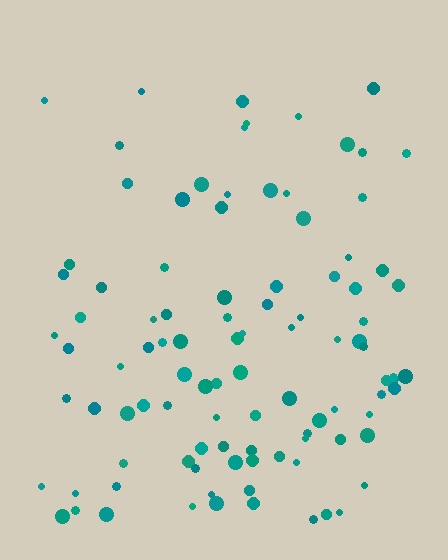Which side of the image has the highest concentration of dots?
The bottom.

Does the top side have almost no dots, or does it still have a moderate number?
Still a moderate number, just noticeably fewer than the bottom.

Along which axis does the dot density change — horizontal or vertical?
Vertical.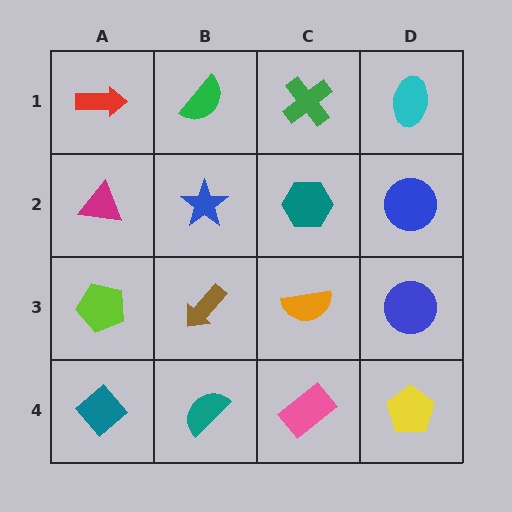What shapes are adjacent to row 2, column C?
A green cross (row 1, column C), an orange semicircle (row 3, column C), a blue star (row 2, column B), a blue circle (row 2, column D).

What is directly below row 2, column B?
A brown arrow.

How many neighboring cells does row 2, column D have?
3.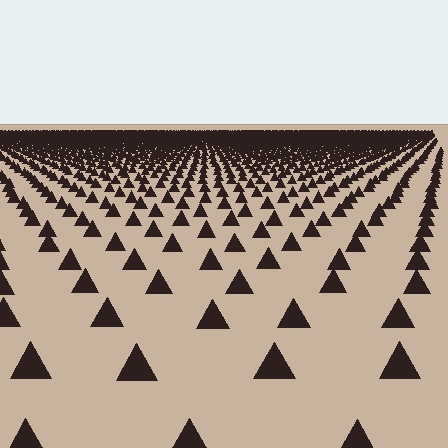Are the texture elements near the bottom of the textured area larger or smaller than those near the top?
Larger. Near the bottom, elements are closer to the viewer and appear at a bigger on-screen size.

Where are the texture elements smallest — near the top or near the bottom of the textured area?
Near the top.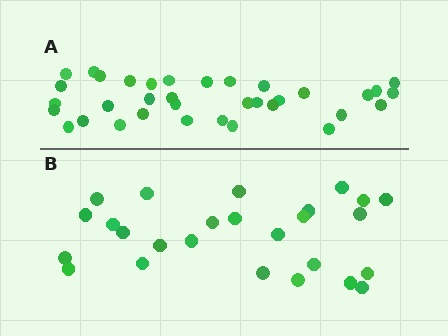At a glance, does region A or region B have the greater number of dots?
Region A (the top region) has more dots.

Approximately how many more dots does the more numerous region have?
Region A has roughly 8 or so more dots than region B.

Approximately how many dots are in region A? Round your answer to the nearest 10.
About 40 dots. (The exact count is 35, which rounds to 40.)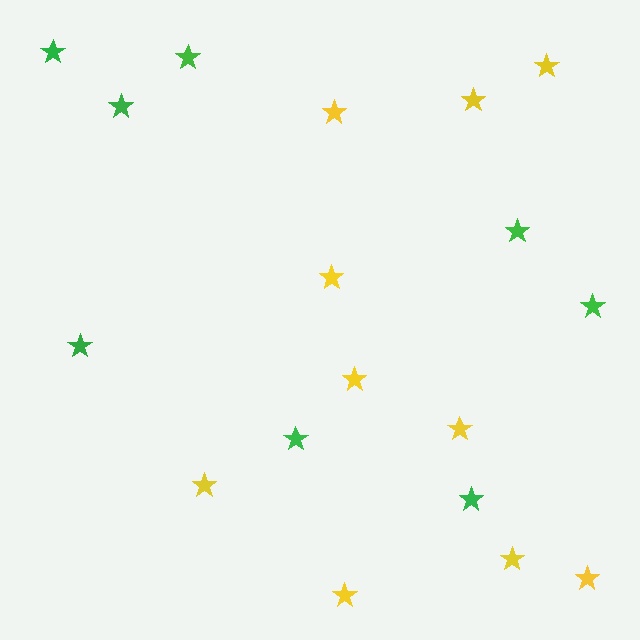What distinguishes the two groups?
There are 2 groups: one group of yellow stars (10) and one group of green stars (8).